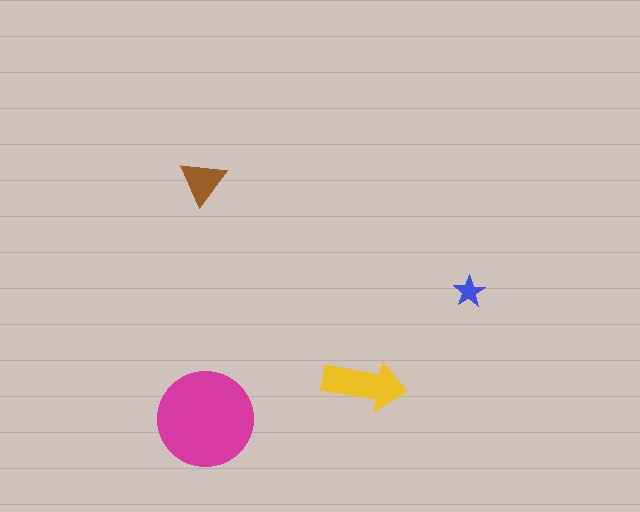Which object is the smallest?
The blue star.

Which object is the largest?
The magenta circle.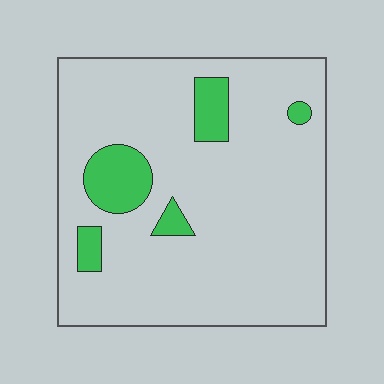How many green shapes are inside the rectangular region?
5.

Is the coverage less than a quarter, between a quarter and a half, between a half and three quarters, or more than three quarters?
Less than a quarter.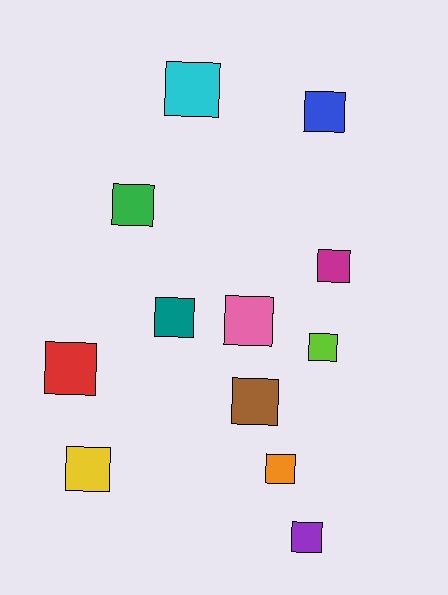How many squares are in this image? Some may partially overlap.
There are 12 squares.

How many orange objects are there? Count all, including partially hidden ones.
There is 1 orange object.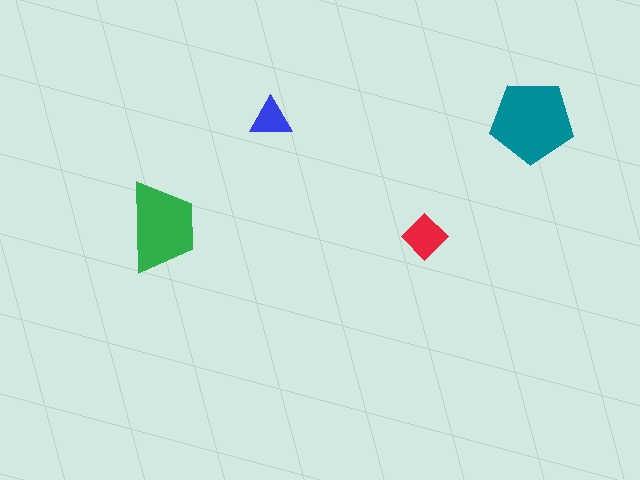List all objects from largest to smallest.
The teal pentagon, the green trapezoid, the red diamond, the blue triangle.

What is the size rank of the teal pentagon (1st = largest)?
1st.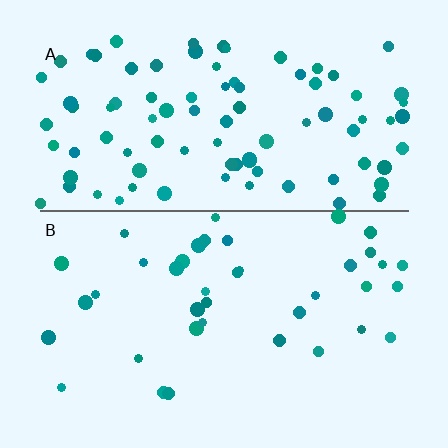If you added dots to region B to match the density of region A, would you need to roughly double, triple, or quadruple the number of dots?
Approximately double.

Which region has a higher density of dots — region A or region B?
A (the top).